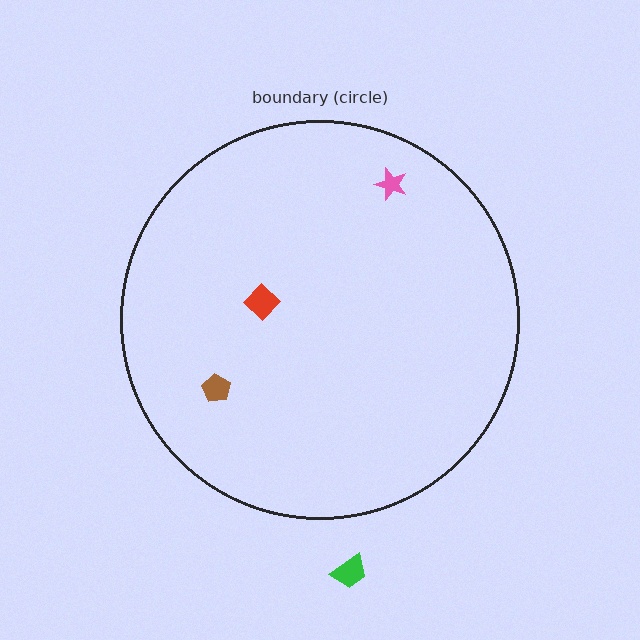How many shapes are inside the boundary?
3 inside, 1 outside.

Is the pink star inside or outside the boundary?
Inside.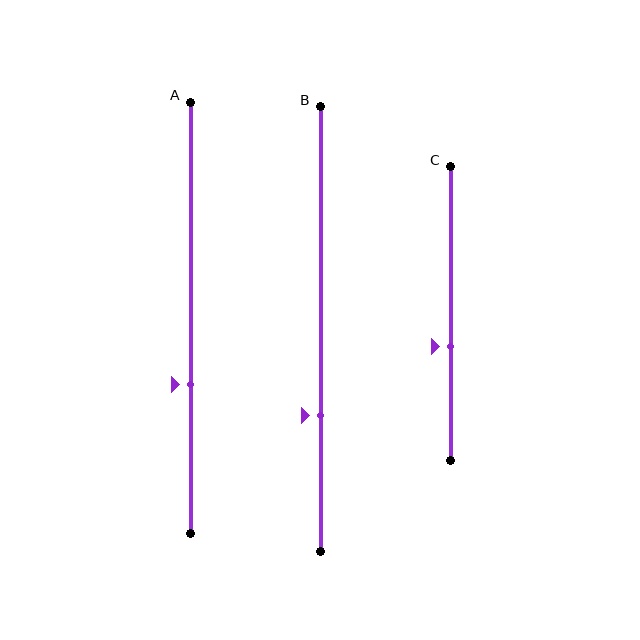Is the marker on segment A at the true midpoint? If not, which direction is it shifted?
No, the marker on segment A is shifted downward by about 16% of the segment length.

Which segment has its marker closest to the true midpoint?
Segment C has its marker closest to the true midpoint.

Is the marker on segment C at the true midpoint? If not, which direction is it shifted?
No, the marker on segment C is shifted downward by about 11% of the segment length.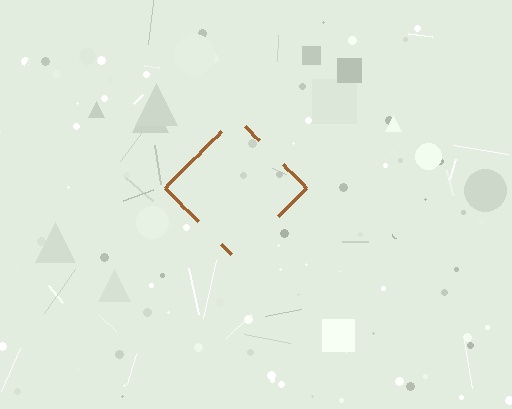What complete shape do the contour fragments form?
The contour fragments form a diamond.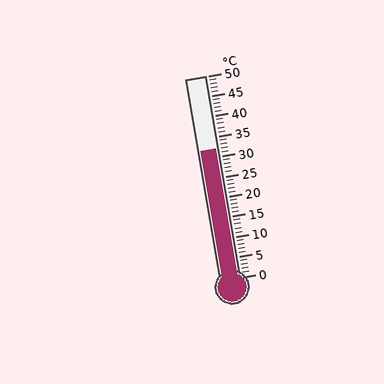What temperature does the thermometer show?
The thermometer shows approximately 32°C.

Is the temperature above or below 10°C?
The temperature is above 10°C.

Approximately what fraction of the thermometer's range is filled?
The thermometer is filled to approximately 65% of its range.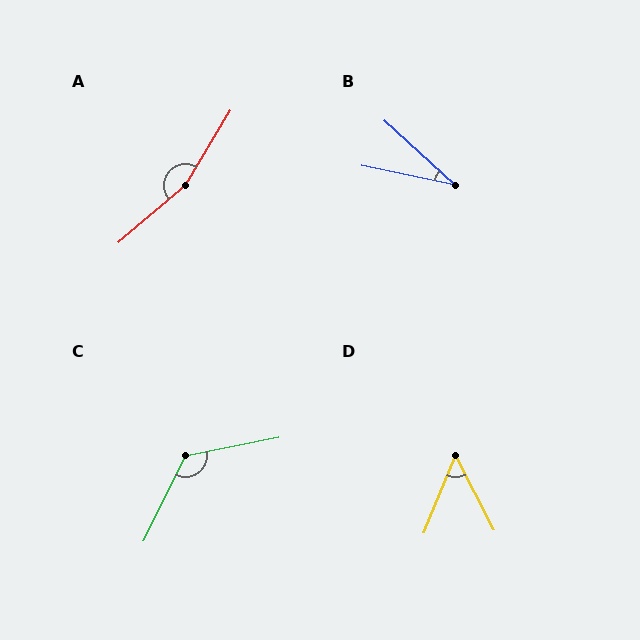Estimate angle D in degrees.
Approximately 50 degrees.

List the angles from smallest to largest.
B (31°), D (50°), C (128°), A (162°).